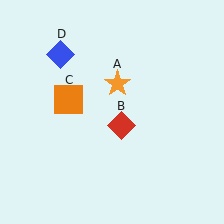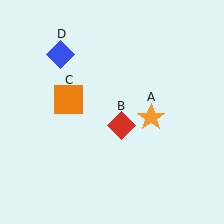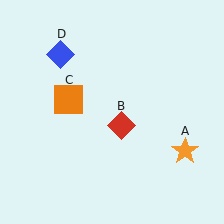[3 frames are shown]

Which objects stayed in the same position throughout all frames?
Red diamond (object B) and orange square (object C) and blue diamond (object D) remained stationary.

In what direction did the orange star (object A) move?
The orange star (object A) moved down and to the right.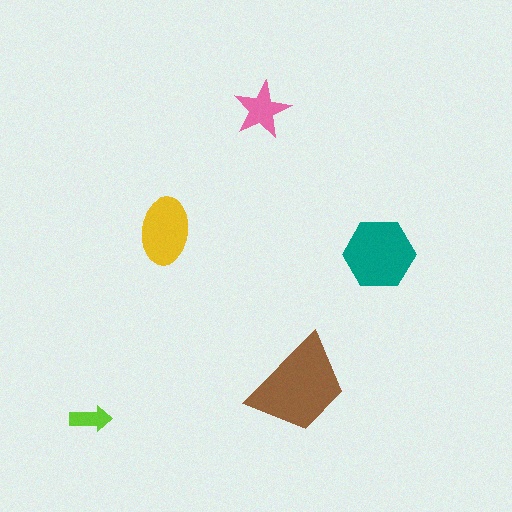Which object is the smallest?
The lime arrow.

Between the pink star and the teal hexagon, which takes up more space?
The teal hexagon.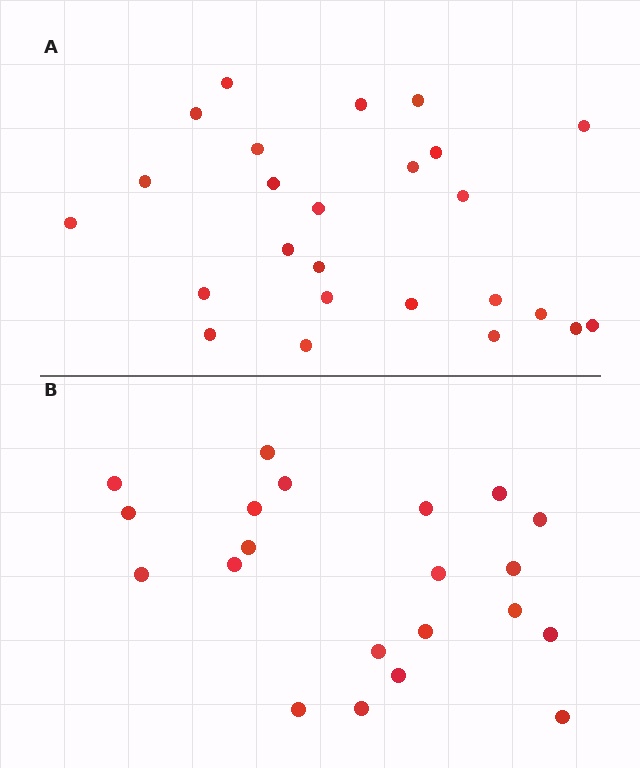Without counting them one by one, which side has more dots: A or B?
Region A (the top region) has more dots.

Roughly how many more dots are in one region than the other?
Region A has about 4 more dots than region B.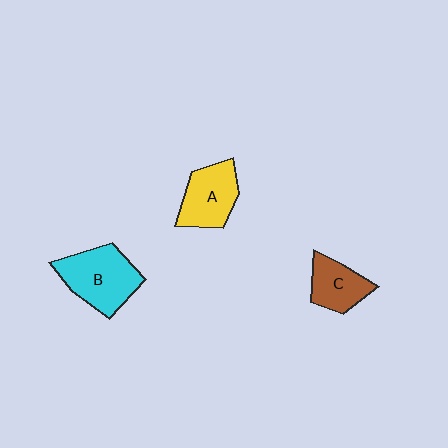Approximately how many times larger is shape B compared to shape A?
Approximately 1.3 times.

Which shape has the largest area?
Shape B (cyan).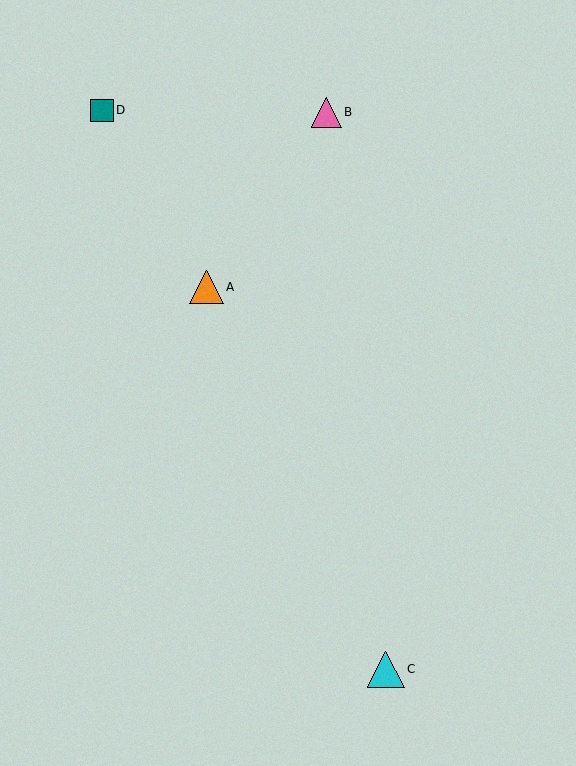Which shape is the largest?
The cyan triangle (labeled C) is the largest.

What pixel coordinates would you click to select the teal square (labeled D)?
Click at (102, 110) to select the teal square D.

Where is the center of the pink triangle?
The center of the pink triangle is at (326, 112).